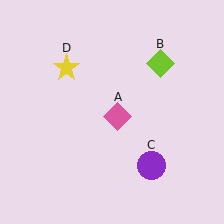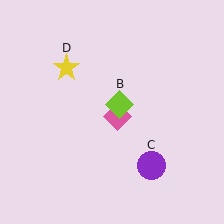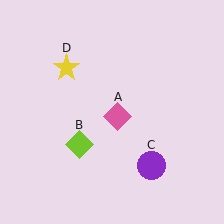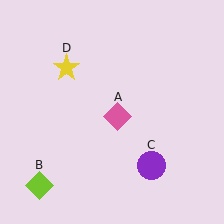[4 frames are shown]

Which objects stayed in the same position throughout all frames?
Pink diamond (object A) and purple circle (object C) and yellow star (object D) remained stationary.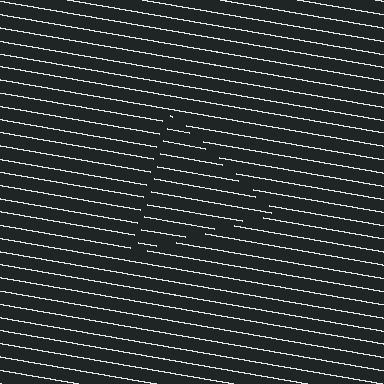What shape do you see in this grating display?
An illusory triangle. The interior of the shape contains the same grating, shifted by half a period — the contour is defined by the phase discontinuity where line-ends from the inner and outer gratings abut.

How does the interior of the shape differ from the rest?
The interior of the shape contains the same grating, shifted by half a period — the contour is defined by the phase discontinuity where line-ends from the inner and outer gratings abut.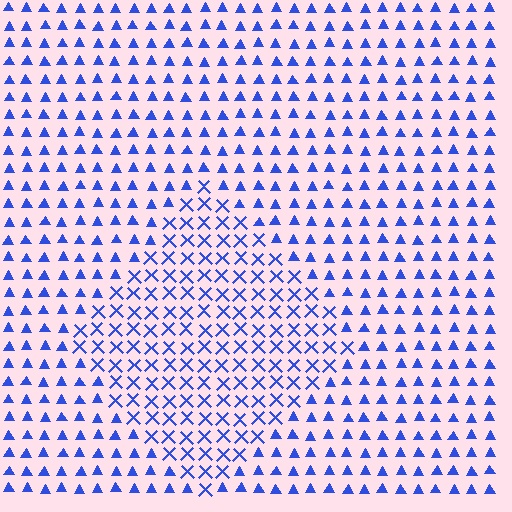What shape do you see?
I see a diamond.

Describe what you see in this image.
The image is filled with small blue elements arranged in a uniform grid. A diamond-shaped region contains X marks, while the surrounding area contains triangles. The boundary is defined purely by the change in element shape.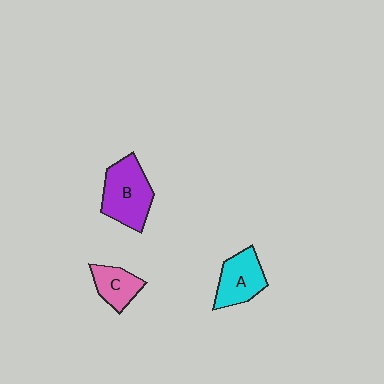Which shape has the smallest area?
Shape C (pink).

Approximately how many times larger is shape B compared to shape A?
Approximately 1.3 times.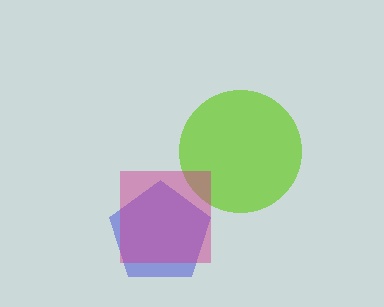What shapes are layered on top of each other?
The layered shapes are: a blue pentagon, a lime circle, a magenta square.